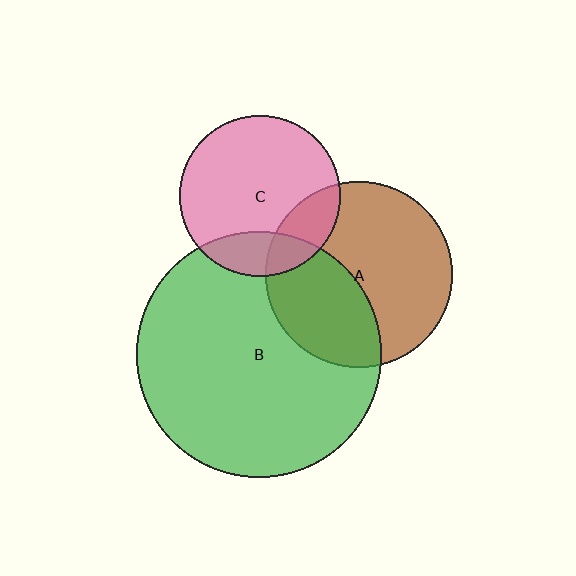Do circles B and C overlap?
Yes.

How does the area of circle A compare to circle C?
Approximately 1.3 times.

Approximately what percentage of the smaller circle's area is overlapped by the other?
Approximately 20%.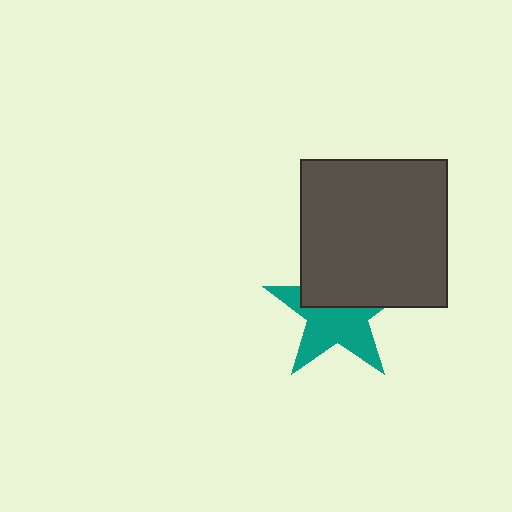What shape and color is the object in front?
The object in front is a dark gray square.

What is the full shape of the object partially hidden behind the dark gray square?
The partially hidden object is a teal star.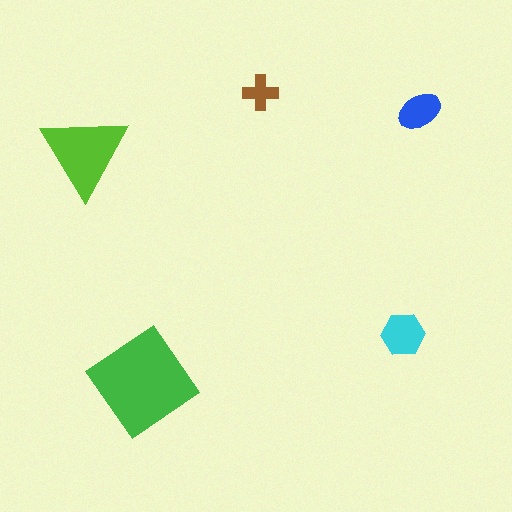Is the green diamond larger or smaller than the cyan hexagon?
Larger.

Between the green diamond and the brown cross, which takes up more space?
The green diamond.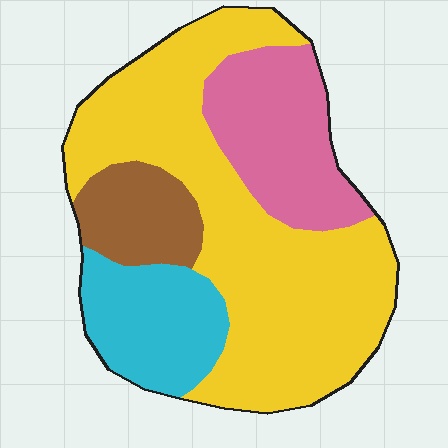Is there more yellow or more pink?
Yellow.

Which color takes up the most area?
Yellow, at roughly 55%.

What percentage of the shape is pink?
Pink takes up about one fifth (1/5) of the shape.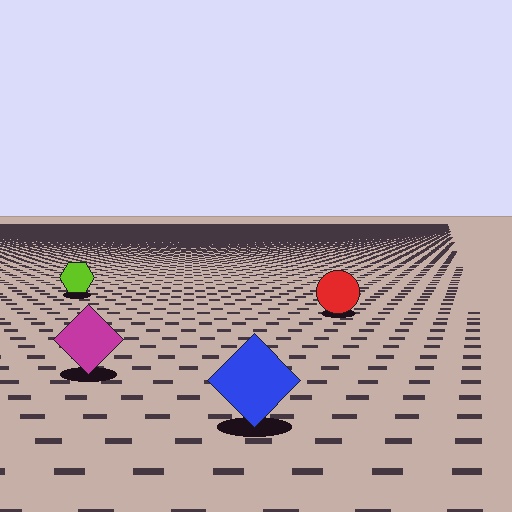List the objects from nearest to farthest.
From nearest to farthest: the blue diamond, the magenta diamond, the red circle, the lime hexagon.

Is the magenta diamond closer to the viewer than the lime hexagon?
Yes. The magenta diamond is closer — you can tell from the texture gradient: the ground texture is coarser near it.